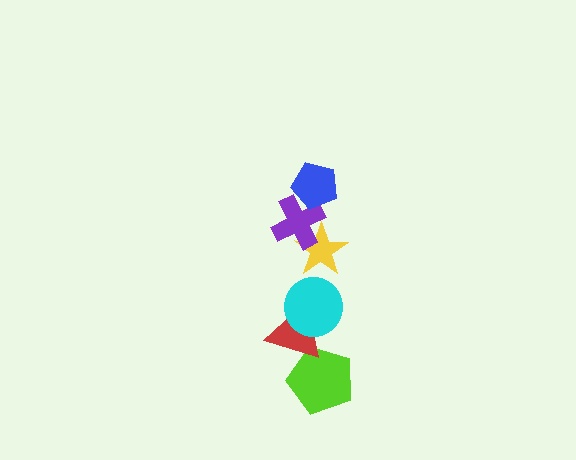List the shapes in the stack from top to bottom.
From top to bottom: the blue pentagon, the purple cross, the yellow star, the cyan circle, the red triangle, the lime pentagon.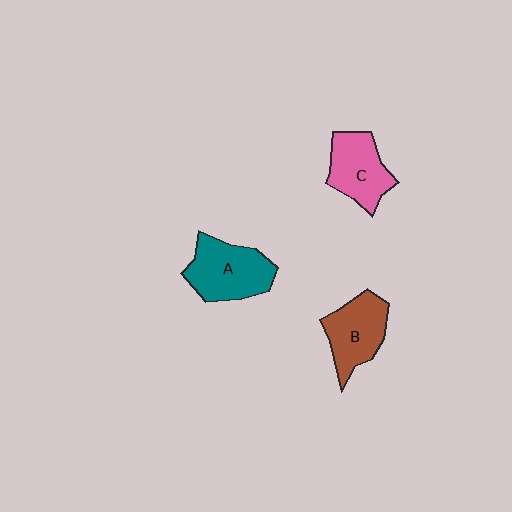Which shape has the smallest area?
Shape C (pink).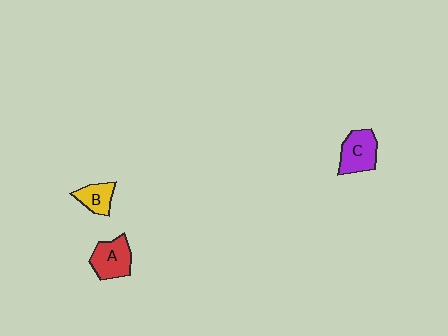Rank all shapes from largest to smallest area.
From largest to smallest: C (purple), A (red), B (yellow).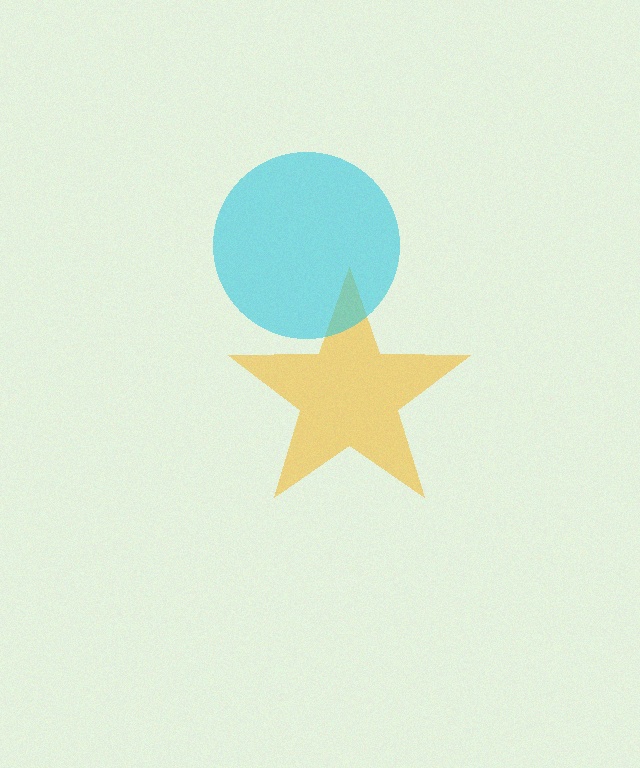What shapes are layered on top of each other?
The layered shapes are: a yellow star, a cyan circle.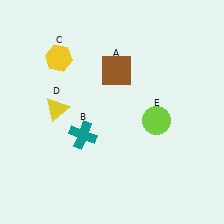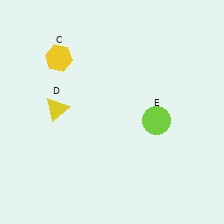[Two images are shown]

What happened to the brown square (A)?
The brown square (A) was removed in Image 2. It was in the top-right area of Image 1.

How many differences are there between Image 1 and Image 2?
There are 2 differences between the two images.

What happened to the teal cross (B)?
The teal cross (B) was removed in Image 2. It was in the bottom-left area of Image 1.